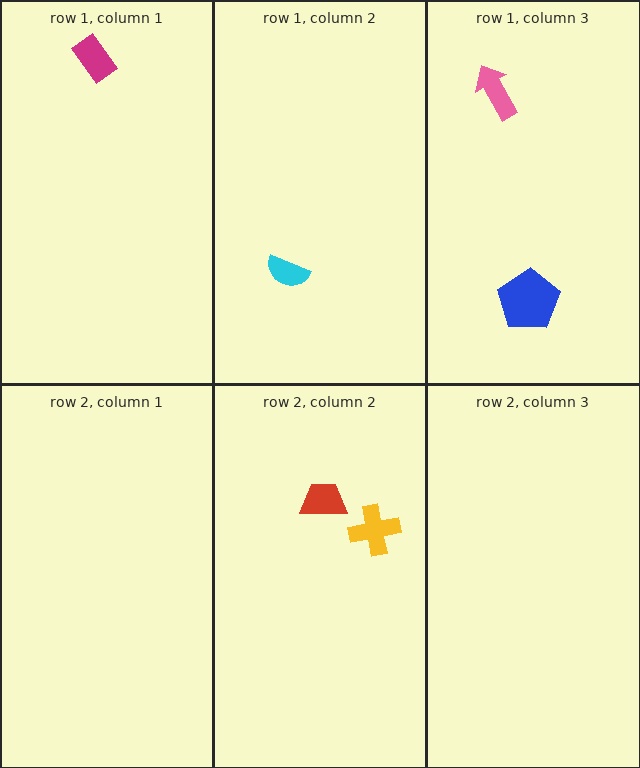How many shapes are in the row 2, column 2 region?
2.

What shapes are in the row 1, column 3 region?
The pink arrow, the blue pentagon.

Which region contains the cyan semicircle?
The row 1, column 2 region.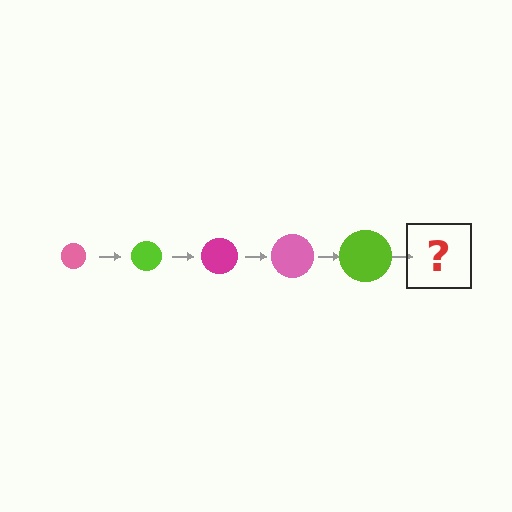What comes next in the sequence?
The next element should be a magenta circle, larger than the previous one.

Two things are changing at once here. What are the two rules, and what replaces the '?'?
The two rules are that the circle grows larger each step and the color cycles through pink, lime, and magenta. The '?' should be a magenta circle, larger than the previous one.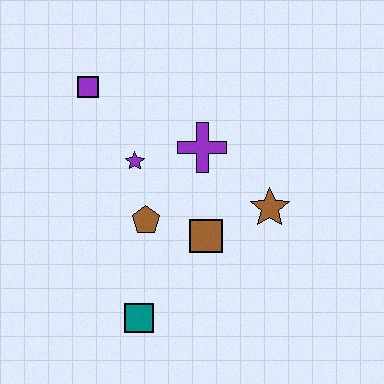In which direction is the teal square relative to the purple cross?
The teal square is below the purple cross.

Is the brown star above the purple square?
No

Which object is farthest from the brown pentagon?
The purple square is farthest from the brown pentagon.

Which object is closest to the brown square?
The brown pentagon is closest to the brown square.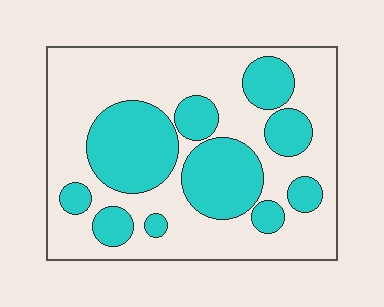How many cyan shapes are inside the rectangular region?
10.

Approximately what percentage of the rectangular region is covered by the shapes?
Approximately 35%.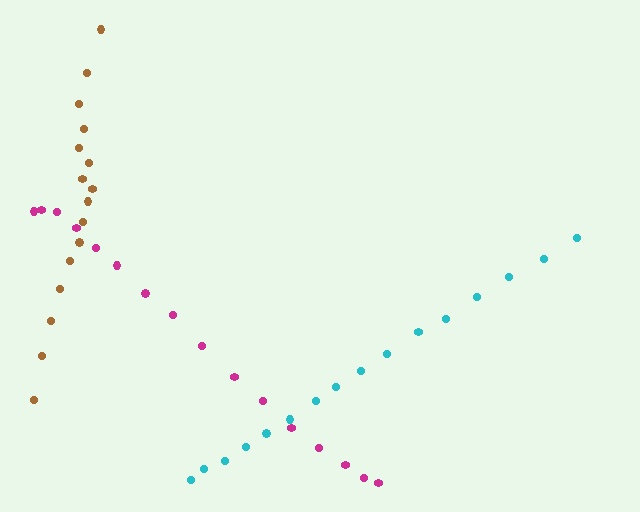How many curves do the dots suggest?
There are 3 distinct paths.